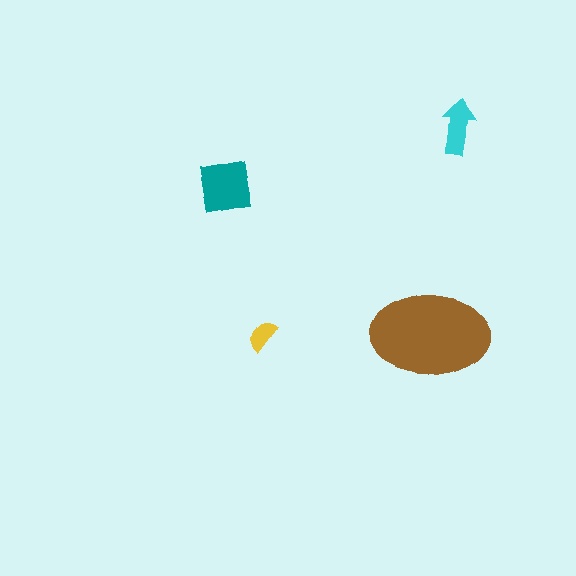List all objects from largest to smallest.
The brown ellipse, the teal square, the cyan arrow, the yellow semicircle.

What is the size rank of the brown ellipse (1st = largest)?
1st.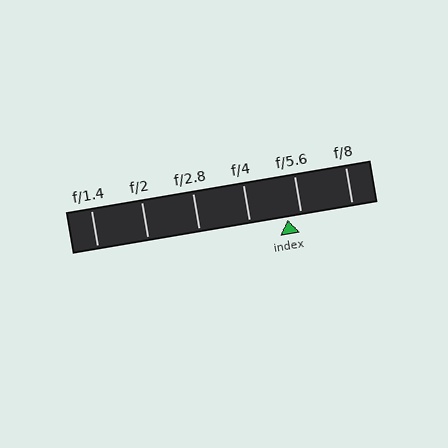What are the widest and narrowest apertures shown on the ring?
The widest aperture shown is f/1.4 and the narrowest is f/8.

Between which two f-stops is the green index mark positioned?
The index mark is between f/4 and f/5.6.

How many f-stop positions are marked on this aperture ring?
There are 6 f-stop positions marked.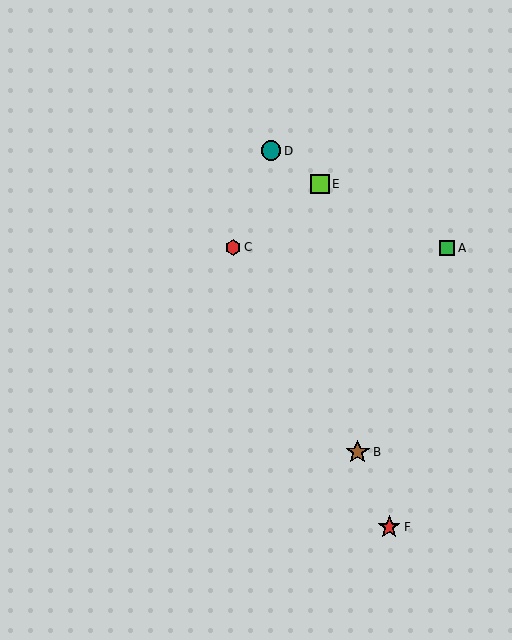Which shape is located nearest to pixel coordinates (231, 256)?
The red hexagon (labeled C) at (233, 247) is nearest to that location.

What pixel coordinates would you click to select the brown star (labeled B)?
Click at (358, 452) to select the brown star B.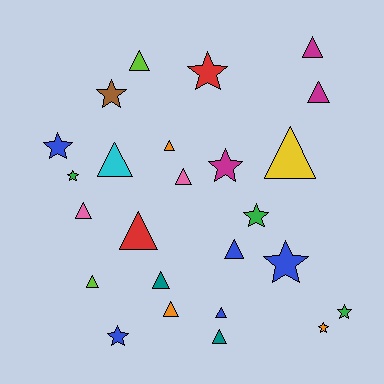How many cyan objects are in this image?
There is 1 cyan object.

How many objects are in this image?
There are 25 objects.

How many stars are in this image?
There are 10 stars.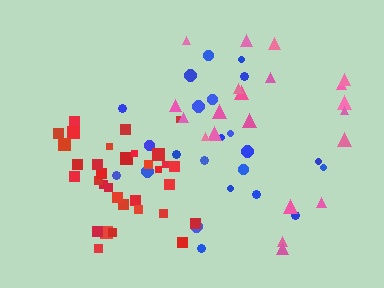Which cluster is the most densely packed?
Red.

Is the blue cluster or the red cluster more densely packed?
Red.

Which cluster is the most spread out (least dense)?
Pink.